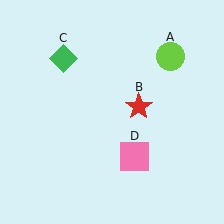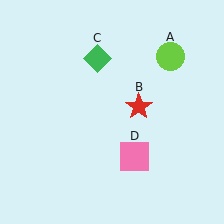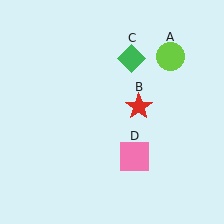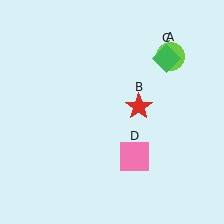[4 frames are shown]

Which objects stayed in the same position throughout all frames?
Lime circle (object A) and red star (object B) and pink square (object D) remained stationary.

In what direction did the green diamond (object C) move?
The green diamond (object C) moved right.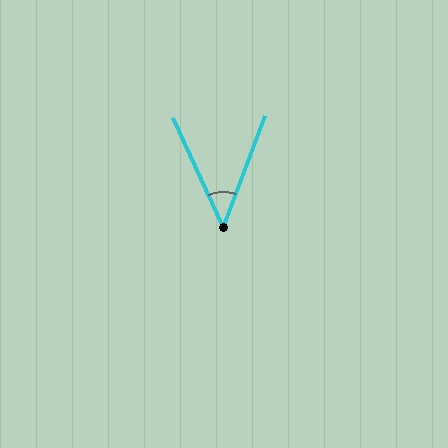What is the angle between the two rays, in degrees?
Approximately 45 degrees.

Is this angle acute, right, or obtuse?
It is acute.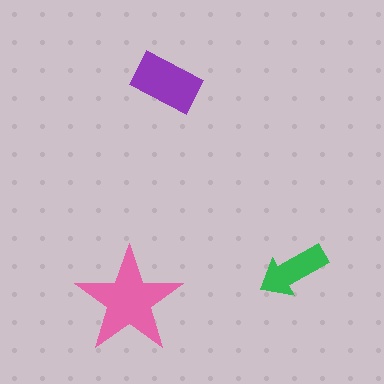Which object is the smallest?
The green arrow.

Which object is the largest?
The pink star.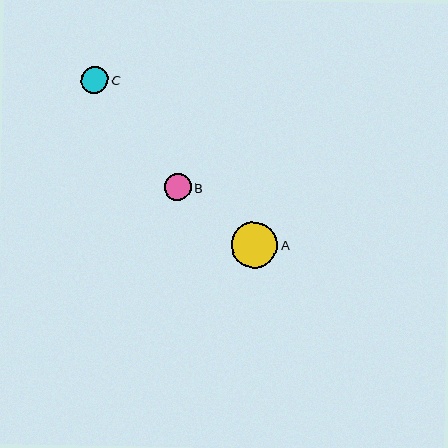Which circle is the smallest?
Circle C is the smallest with a size of approximately 27 pixels.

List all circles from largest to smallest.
From largest to smallest: A, B, C.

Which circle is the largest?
Circle A is the largest with a size of approximately 46 pixels.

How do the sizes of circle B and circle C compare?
Circle B and circle C are approximately the same size.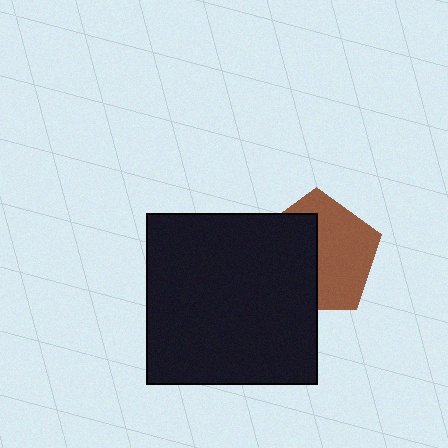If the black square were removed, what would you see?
You would see the complete brown pentagon.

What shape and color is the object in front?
The object in front is a black square.